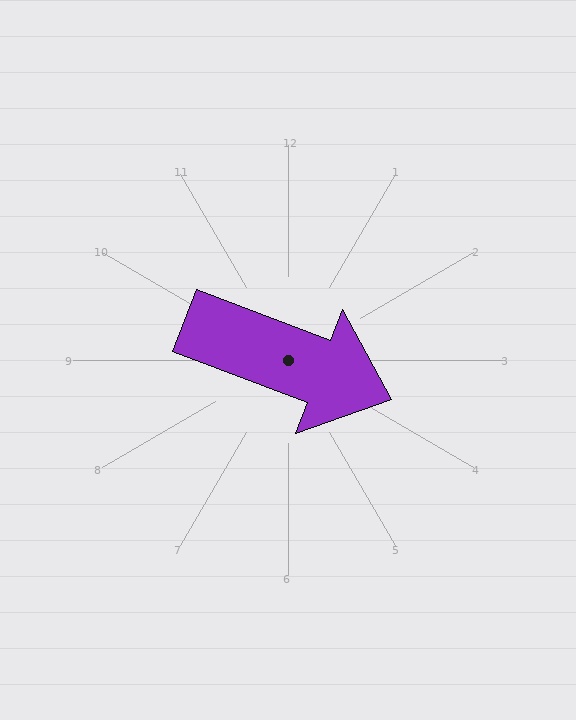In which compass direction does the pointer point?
East.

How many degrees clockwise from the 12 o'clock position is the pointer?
Approximately 111 degrees.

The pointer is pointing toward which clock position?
Roughly 4 o'clock.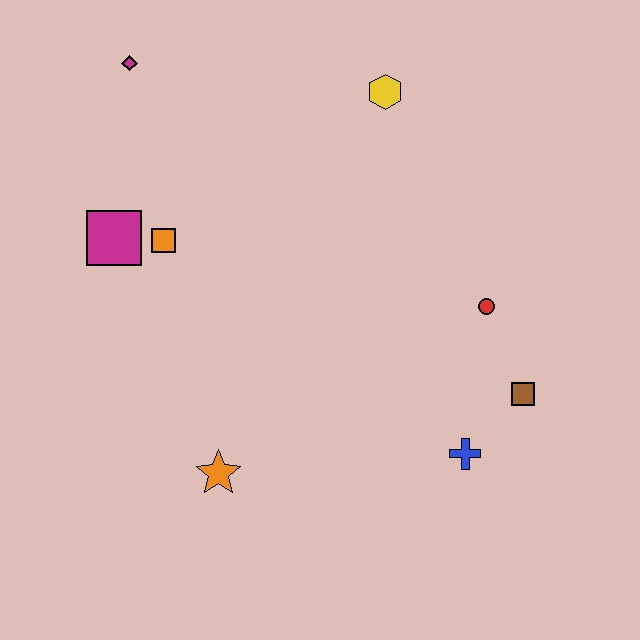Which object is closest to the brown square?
The blue cross is closest to the brown square.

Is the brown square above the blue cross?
Yes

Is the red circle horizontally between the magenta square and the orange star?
No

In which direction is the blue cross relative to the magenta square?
The blue cross is to the right of the magenta square.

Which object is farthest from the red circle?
The magenta diamond is farthest from the red circle.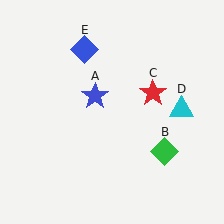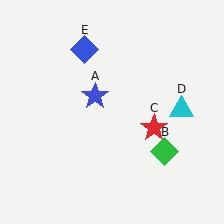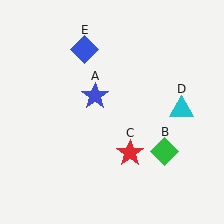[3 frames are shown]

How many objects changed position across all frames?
1 object changed position: red star (object C).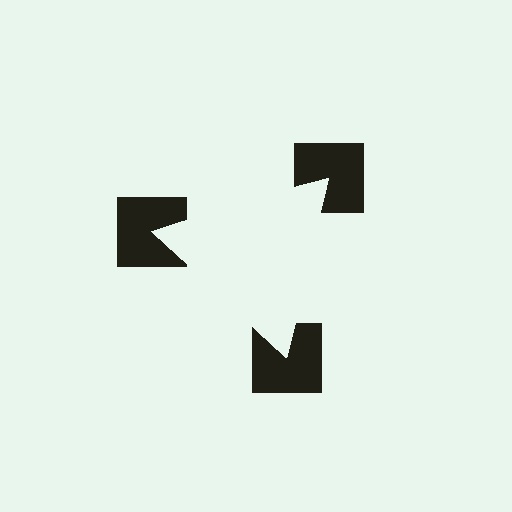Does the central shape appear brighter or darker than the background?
It typically appears slightly brighter than the background, even though no actual brightness change is drawn.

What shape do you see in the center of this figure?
An illusory triangle — its edges are inferred from the aligned wedge cuts in the notched squares, not physically drawn.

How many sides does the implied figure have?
3 sides.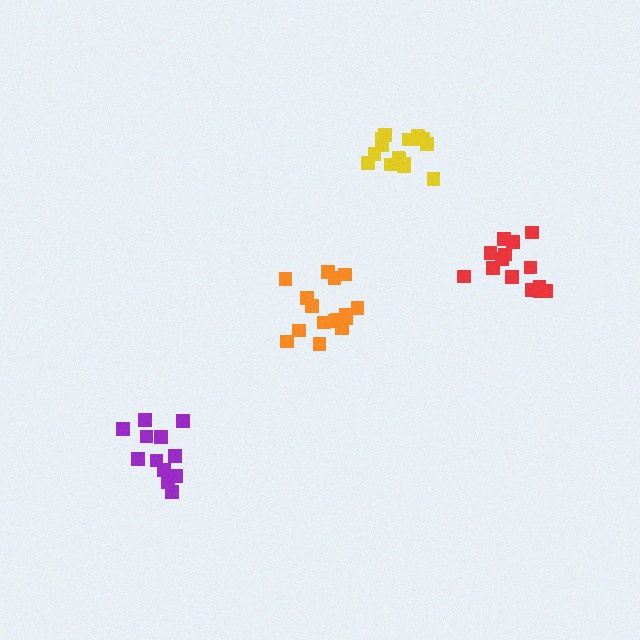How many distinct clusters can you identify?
There are 4 distinct clusters.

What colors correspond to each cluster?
The clusters are colored: red, yellow, orange, purple.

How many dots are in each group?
Group 1: 14 dots, Group 2: 16 dots, Group 3: 16 dots, Group 4: 12 dots (58 total).